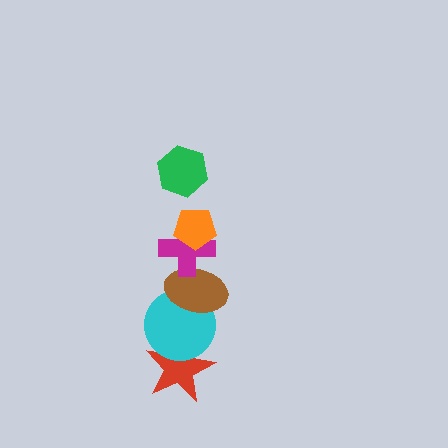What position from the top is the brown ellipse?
The brown ellipse is 4th from the top.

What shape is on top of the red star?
The cyan circle is on top of the red star.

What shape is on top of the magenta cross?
The orange pentagon is on top of the magenta cross.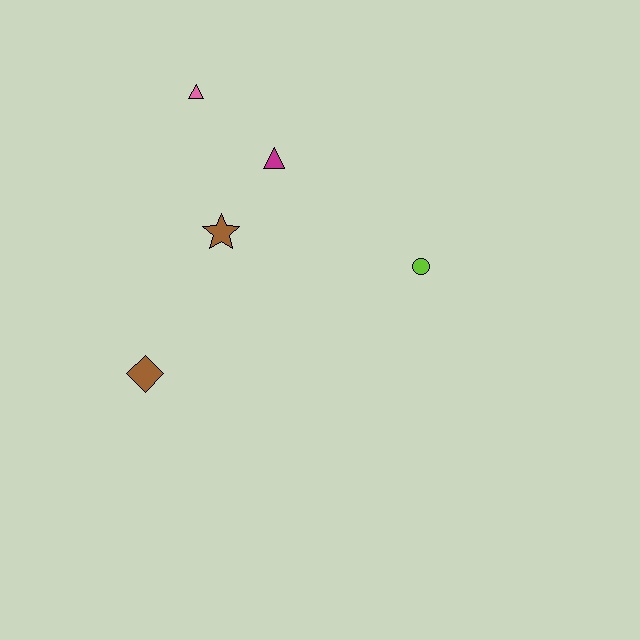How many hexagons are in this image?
There are no hexagons.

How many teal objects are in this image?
There are no teal objects.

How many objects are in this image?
There are 5 objects.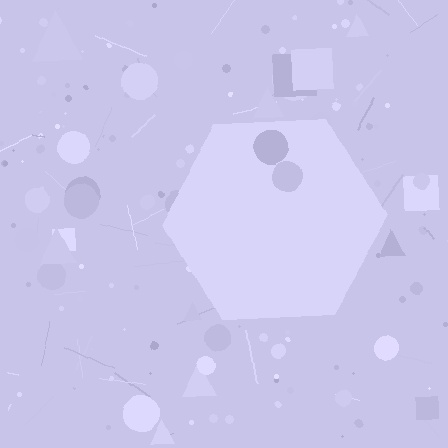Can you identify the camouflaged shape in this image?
The camouflaged shape is a hexagon.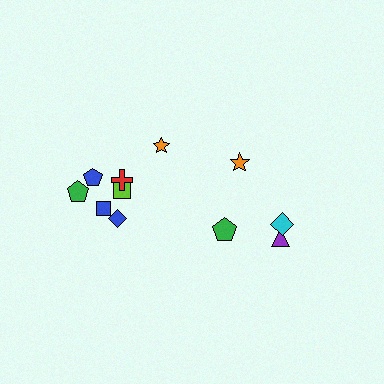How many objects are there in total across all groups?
There are 11 objects.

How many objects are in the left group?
There are 7 objects.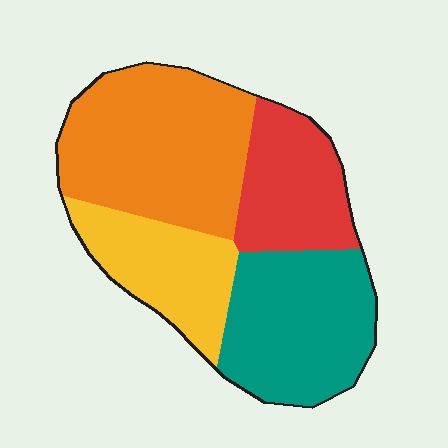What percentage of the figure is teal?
Teal covers around 30% of the figure.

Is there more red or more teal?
Teal.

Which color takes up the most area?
Orange, at roughly 35%.